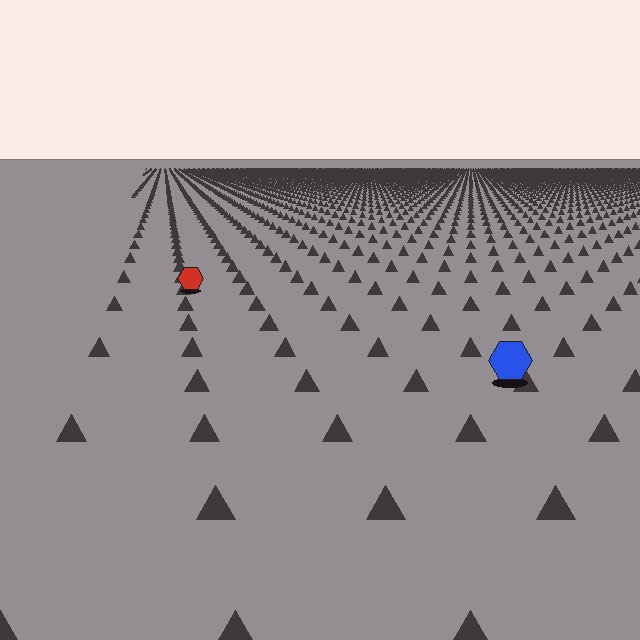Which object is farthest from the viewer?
The red hexagon is farthest from the viewer. It appears smaller and the ground texture around it is denser.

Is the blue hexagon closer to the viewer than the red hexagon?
Yes. The blue hexagon is closer — you can tell from the texture gradient: the ground texture is coarser near it.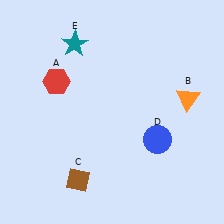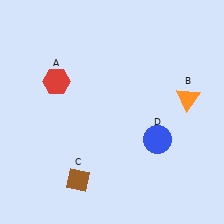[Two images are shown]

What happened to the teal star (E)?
The teal star (E) was removed in Image 2. It was in the top-left area of Image 1.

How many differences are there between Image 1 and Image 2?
There is 1 difference between the two images.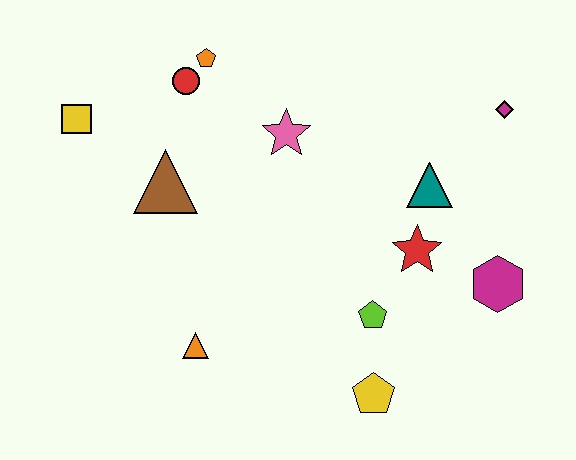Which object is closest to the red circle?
The orange pentagon is closest to the red circle.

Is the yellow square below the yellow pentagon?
No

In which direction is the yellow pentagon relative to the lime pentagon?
The yellow pentagon is below the lime pentagon.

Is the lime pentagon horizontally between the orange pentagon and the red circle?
No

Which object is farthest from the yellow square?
The magenta hexagon is farthest from the yellow square.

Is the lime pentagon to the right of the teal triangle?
No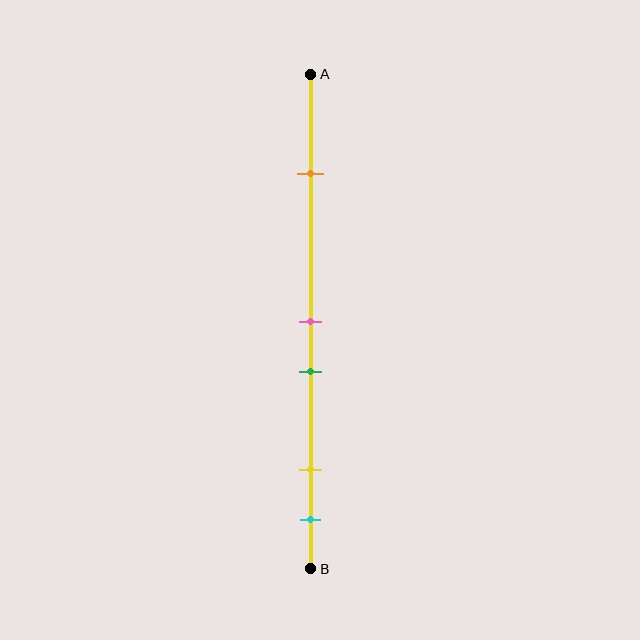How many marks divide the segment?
There are 5 marks dividing the segment.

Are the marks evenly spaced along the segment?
No, the marks are not evenly spaced.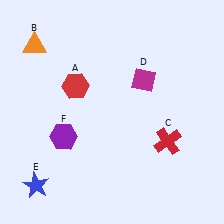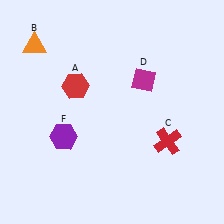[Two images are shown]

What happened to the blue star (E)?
The blue star (E) was removed in Image 2. It was in the bottom-left area of Image 1.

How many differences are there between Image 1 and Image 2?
There is 1 difference between the two images.